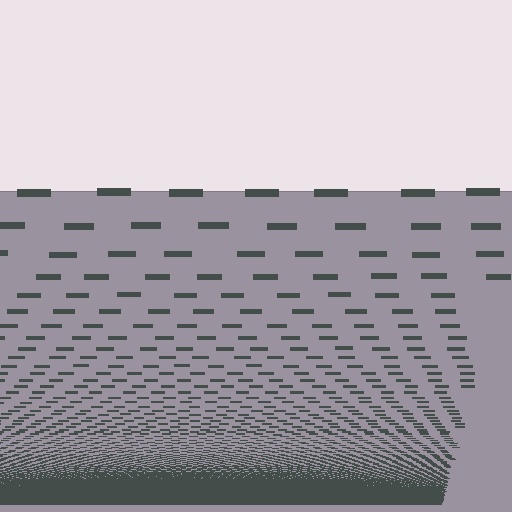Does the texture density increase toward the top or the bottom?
Density increases toward the bottom.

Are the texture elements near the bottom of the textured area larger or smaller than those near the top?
Smaller. The gradient is inverted — elements near the bottom are smaller and denser.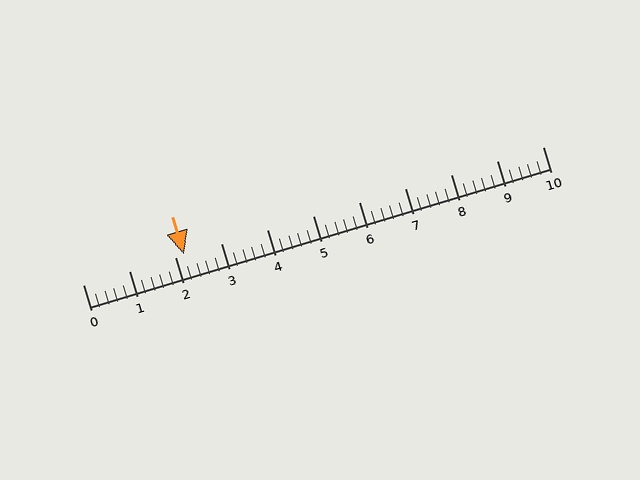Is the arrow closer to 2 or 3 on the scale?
The arrow is closer to 2.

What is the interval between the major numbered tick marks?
The major tick marks are spaced 1 units apart.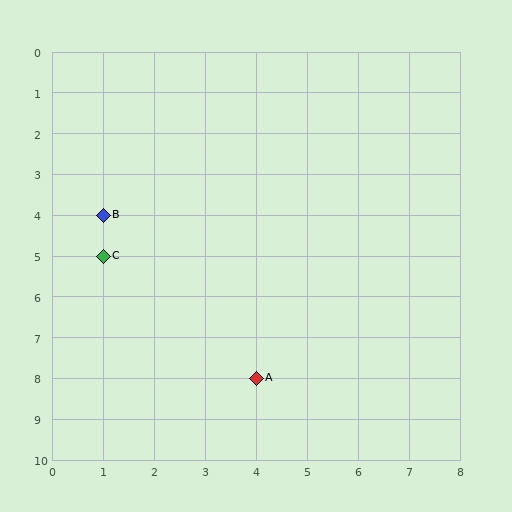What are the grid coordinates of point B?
Point B is at grid coordinates (1, 4).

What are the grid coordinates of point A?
Point A is at grid coordinates (4, 8).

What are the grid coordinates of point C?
Point C is at grid coordinates (1, 5).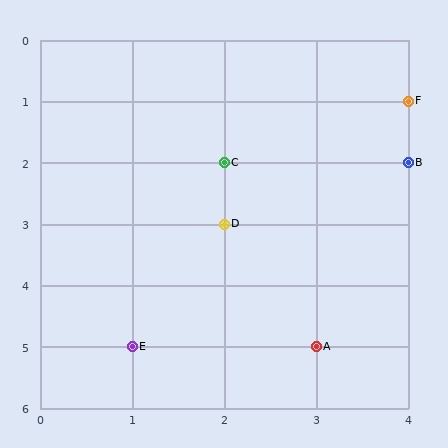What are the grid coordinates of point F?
Point F is at grid coordinates (4, 1).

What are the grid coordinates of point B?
Point B is at grid coordinates (4, 2).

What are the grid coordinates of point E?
Point E is at grid coordinates (1, 5).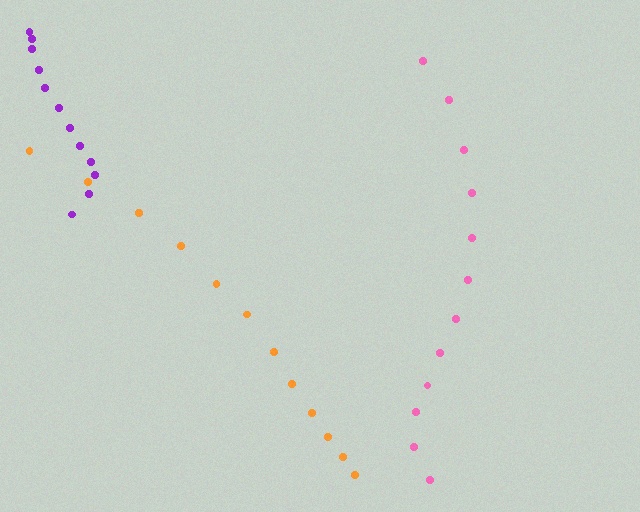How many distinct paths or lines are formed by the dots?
There are 3 distinct paths.